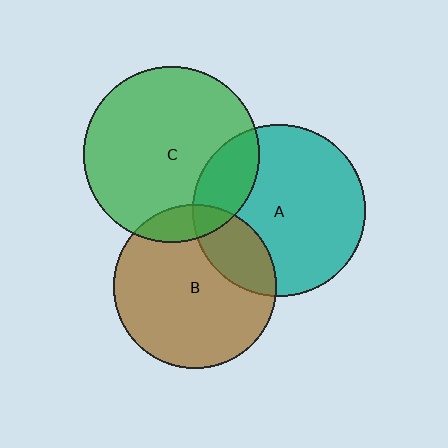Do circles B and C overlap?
Yes.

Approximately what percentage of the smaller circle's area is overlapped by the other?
Approximately 10%.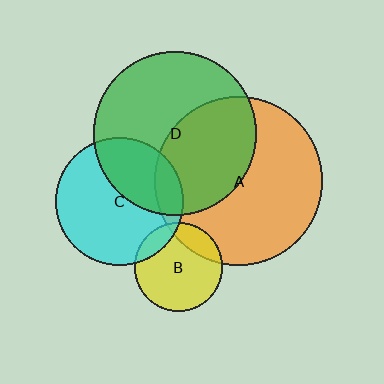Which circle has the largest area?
Circle A (orange).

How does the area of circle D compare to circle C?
Approximately 1.6 times.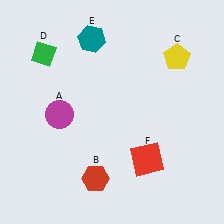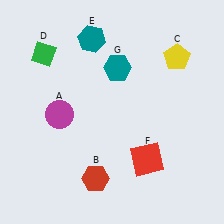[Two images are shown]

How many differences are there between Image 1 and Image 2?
There is 1 difference between the two images.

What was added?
A teal hexagon (G) was added in Image 2.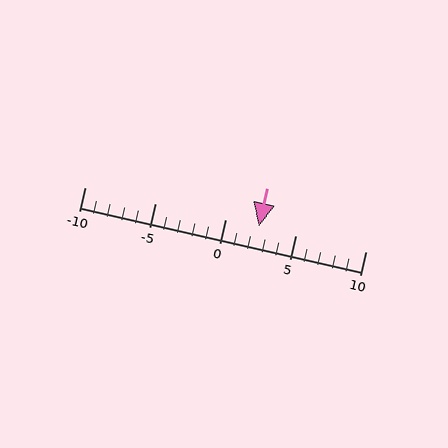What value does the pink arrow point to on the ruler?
The pink arrow points to approximately 2.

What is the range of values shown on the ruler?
The ruler shows values from -10 to 10.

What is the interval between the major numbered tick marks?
The major tick marks are spaced 5 units apart.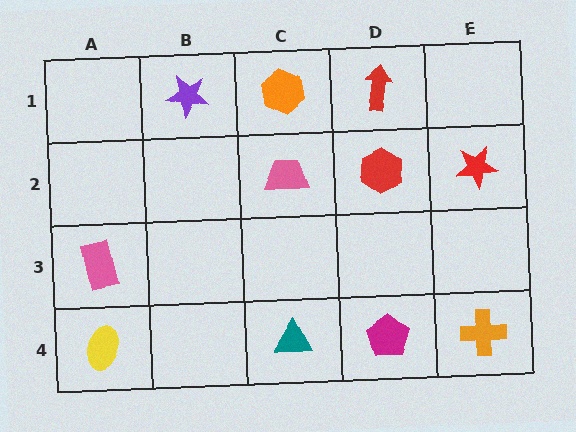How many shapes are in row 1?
3 shapes.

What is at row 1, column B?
A purple star.